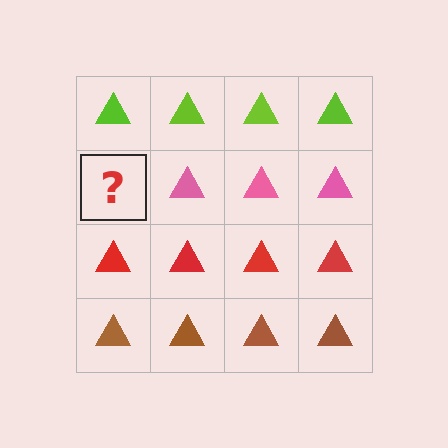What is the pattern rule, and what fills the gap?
The rule is that each row has a consistent color. The gap should be filled with a pink triangle.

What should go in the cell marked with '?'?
The missing cell should contain a pink triangle.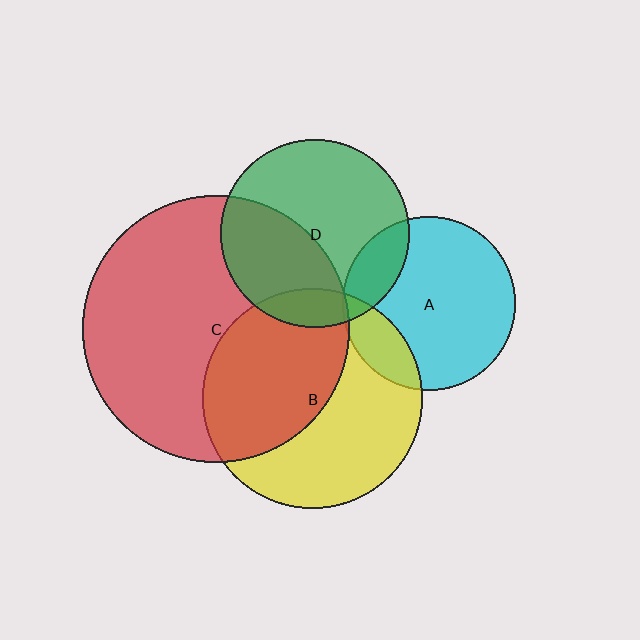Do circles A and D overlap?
Yes.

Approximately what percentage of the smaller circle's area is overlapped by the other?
Approximately 15%.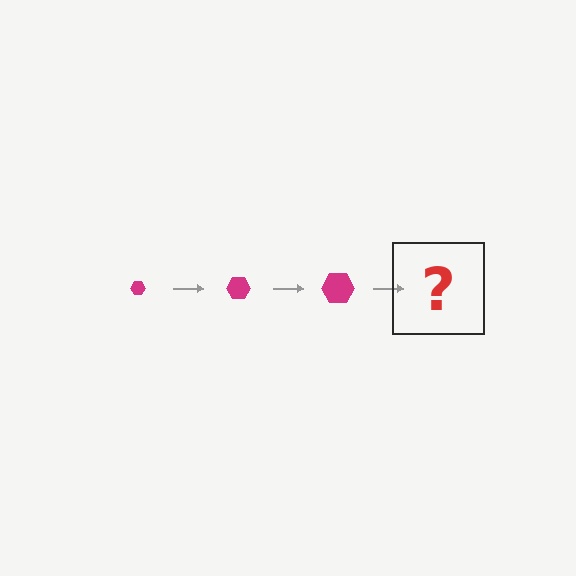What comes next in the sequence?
The next element should be a magenta hexagon, larger than the previous one.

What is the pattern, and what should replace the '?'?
The pattern is that the hexagon gets progressively larger each step. The '?' should be a magenta hexagon, larger than the previous one.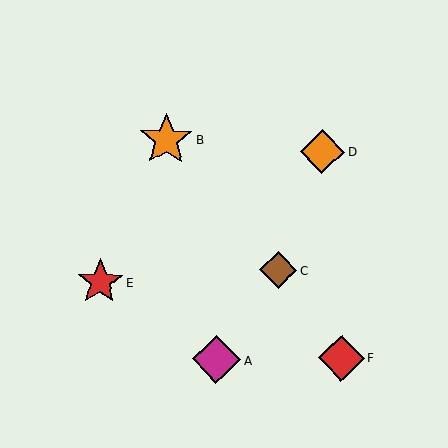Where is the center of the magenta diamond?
The center of the magenta diamond is at (217, 359).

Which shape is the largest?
The orange star (labeled B) is the largest.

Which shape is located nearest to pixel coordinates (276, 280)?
The brown diamond (labeled C) at (278, 270) is nearest to that location.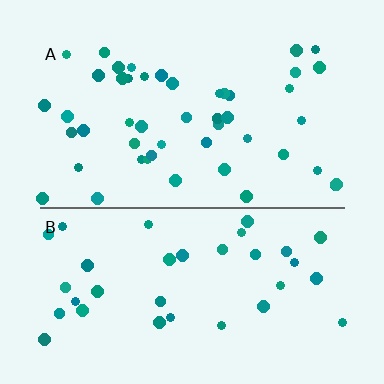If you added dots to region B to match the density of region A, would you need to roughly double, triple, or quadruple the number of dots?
Approximately double.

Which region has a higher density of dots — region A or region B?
A (the top).